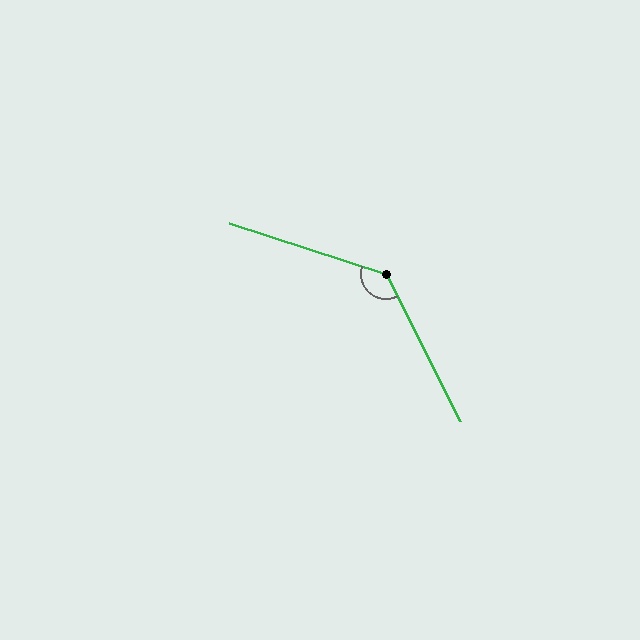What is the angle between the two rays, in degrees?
Approximately 135 degrees.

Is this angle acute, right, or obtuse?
It is obtuse.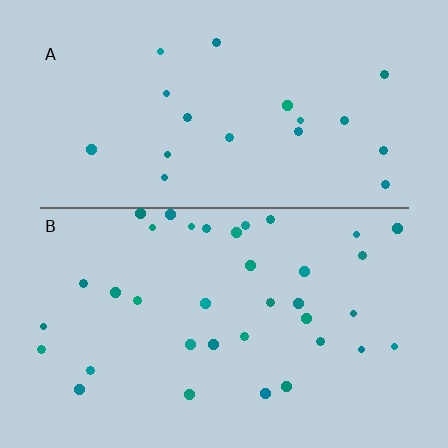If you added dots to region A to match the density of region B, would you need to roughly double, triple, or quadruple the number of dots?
Approximately double.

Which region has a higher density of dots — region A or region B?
B (the bottom).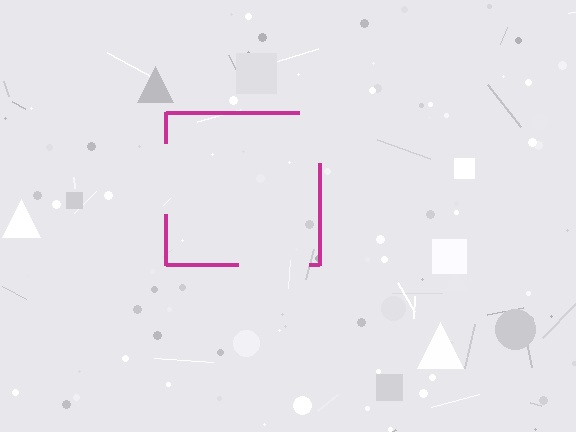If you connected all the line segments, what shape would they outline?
They would outline a square.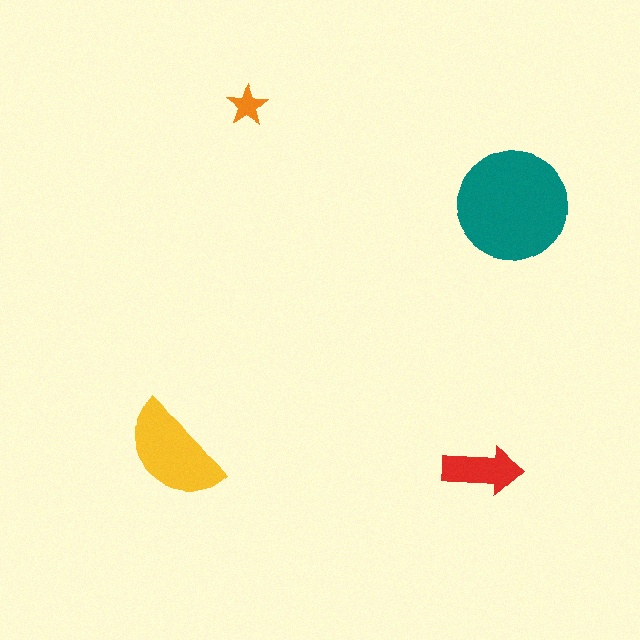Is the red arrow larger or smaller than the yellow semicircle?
Smaller.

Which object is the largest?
The teal circle.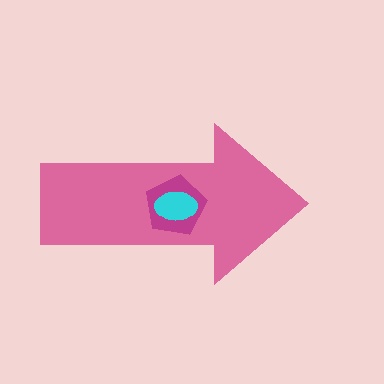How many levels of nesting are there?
3.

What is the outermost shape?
The pink arrow.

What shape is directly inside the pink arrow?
The magenta pentagon.